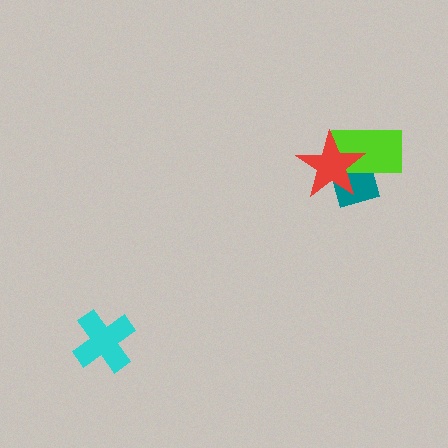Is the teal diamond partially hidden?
Yes, it is partially covered by another shape.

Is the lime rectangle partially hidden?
Yes, it is partially covered by another shape.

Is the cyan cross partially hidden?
No, no other shape covers it.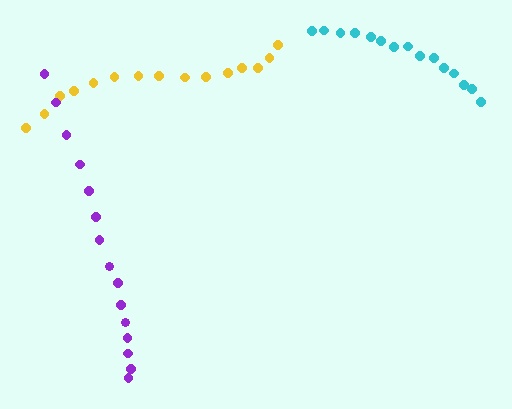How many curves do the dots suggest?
There are 3 distinct paths.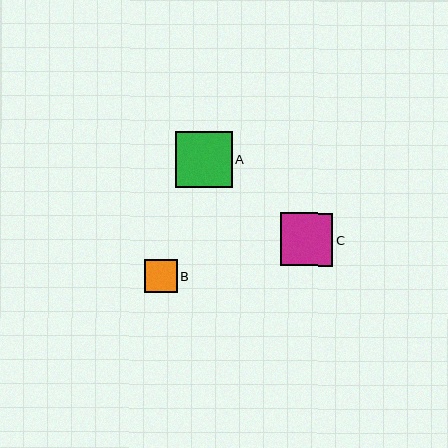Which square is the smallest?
Square B is the smallest with a size of approximately 33 pixels.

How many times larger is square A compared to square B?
Square A is approximately 1.7 times the size of square B.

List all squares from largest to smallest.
From largest to smallest: A, C, B.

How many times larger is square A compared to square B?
Square A is approximately 1.7 times the size of square B.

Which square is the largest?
Square A is the largest with a size of approximately 56 pixels.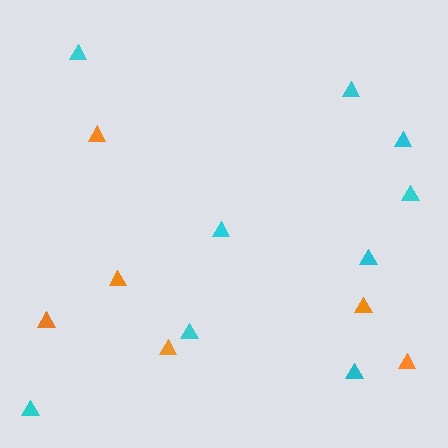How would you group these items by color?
There are 2 groups: one group of cyan triangles (9) and one group of orange triangles (6).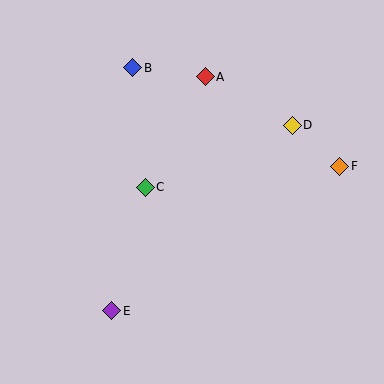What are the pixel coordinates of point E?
Point E is at (112, 311).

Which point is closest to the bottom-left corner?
Point E is closest to the bottom-left corner.